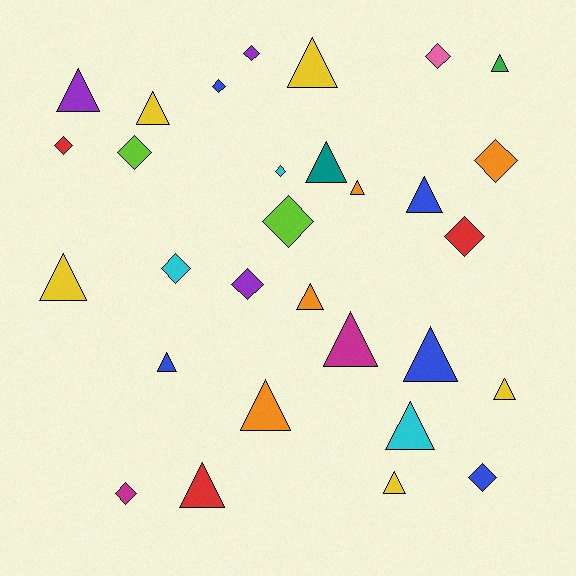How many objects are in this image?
There are 30 objects.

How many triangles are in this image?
There are 17 triangles.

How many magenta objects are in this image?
There are 2 magenta objects.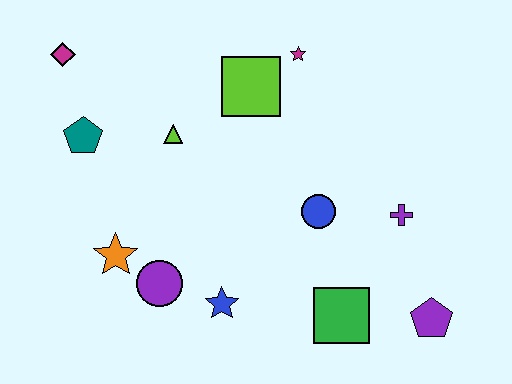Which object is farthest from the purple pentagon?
The magenta diamond is farthest from the purple pentagon.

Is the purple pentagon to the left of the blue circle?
No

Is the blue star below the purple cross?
Yes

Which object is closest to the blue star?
The purple circle is closest to the blue star.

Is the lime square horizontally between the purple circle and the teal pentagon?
No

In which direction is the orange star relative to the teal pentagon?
The orange star is below the teal pentagon.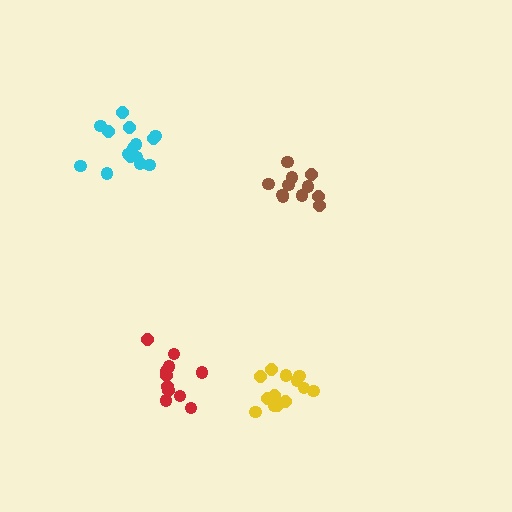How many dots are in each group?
Group 1: 11 dots, Group 2: 14 dots, Group 3: 11 dots, Group 4: 15 dots (51 total).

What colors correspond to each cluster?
The clusters are colored: brown, yellow, red, cyan.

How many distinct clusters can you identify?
There are 4 distinct clusters.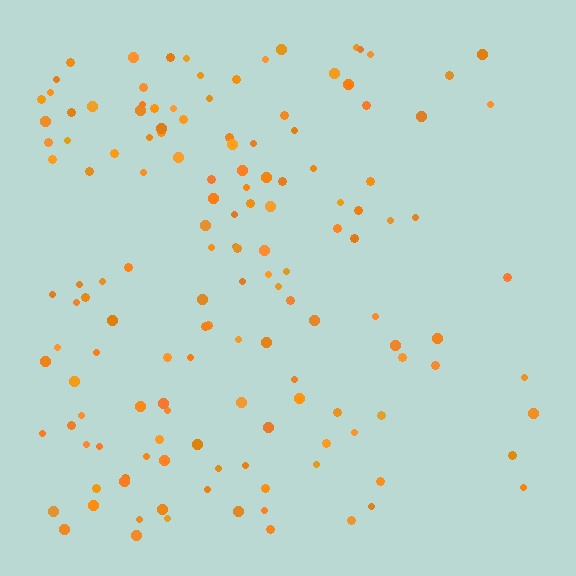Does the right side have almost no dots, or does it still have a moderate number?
Still a moderate number, just noticeably fewer than the left.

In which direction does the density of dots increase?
From right to left, with the left side densest.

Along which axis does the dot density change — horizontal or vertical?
Horizontal.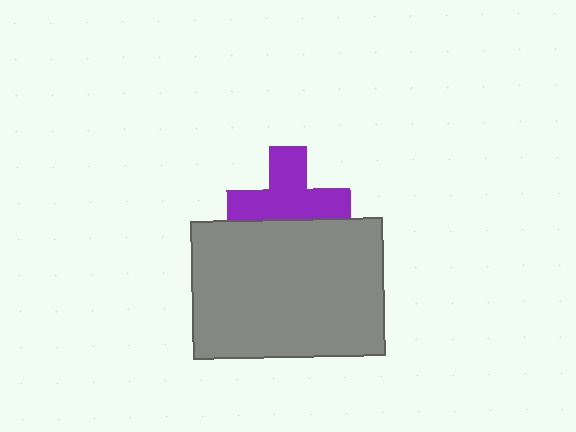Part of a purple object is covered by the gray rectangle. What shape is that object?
It is a cross.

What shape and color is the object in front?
The object in front is a gray rectangle.